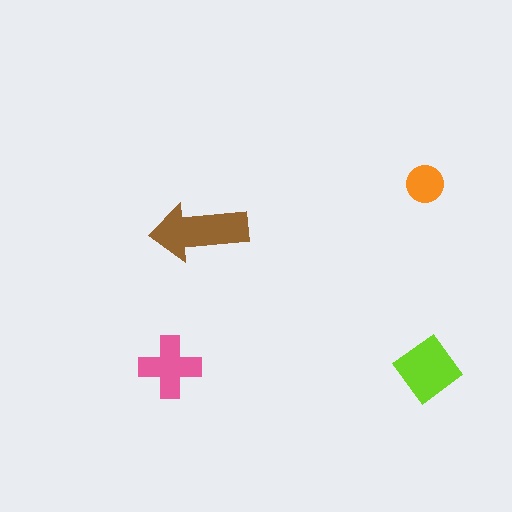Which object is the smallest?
The orange circle.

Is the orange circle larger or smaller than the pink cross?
Smaller.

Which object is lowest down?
The lime diamond is bottommost.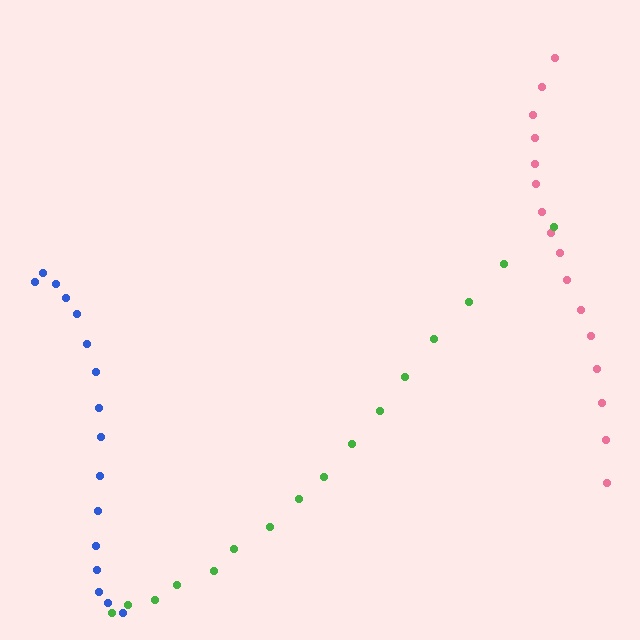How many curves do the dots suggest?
There are 3 distinct paths.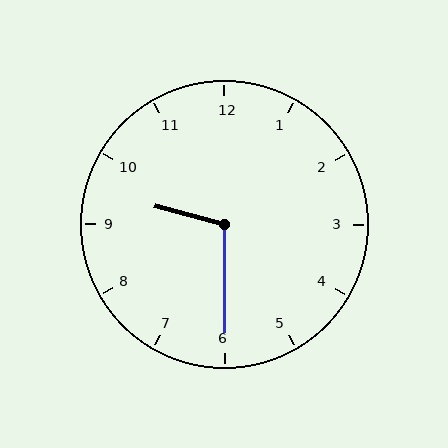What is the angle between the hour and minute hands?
Approximately 105 degrees.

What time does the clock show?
9:30.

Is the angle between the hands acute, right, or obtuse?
It is obtuse.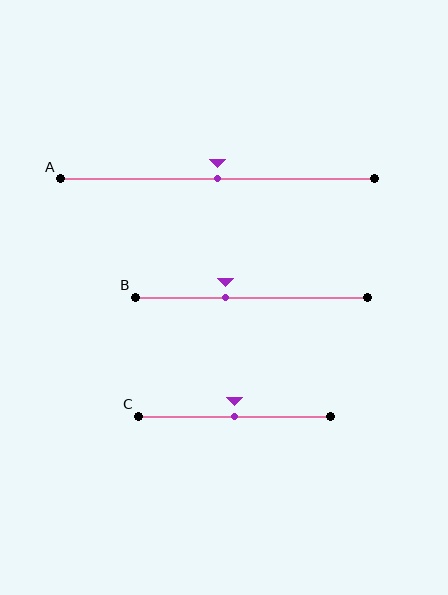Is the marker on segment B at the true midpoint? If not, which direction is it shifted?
No, the marker on segment B is shifted to the left by about 11% of the segment length.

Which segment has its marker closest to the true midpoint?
Segment A has its marker closest to the true midpoint.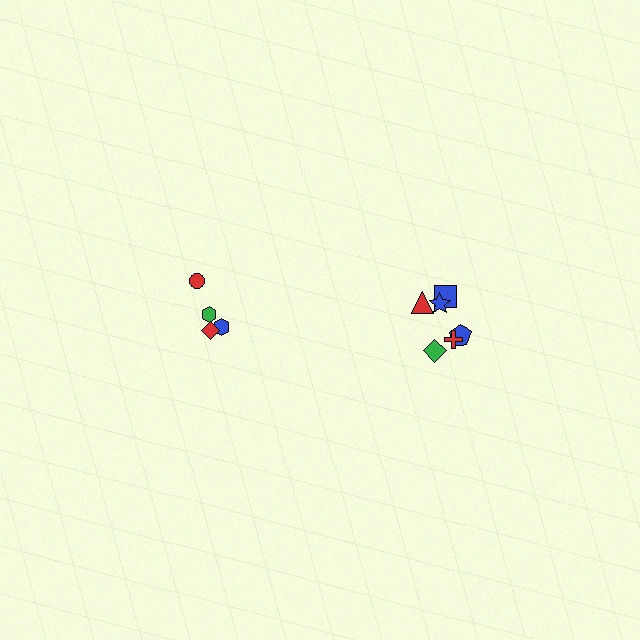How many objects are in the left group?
There are 4 objects.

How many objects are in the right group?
There are 6 objects.